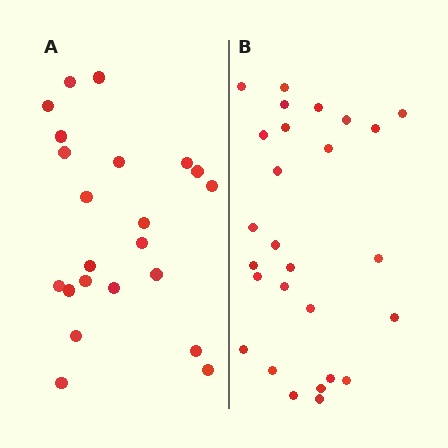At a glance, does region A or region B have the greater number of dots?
Region B (the right region) has more dots.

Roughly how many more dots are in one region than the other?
Region B has about 5 more dots than region A.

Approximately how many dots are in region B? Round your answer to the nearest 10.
About 30 dots. (The exact count is 27, which rounds to 30.)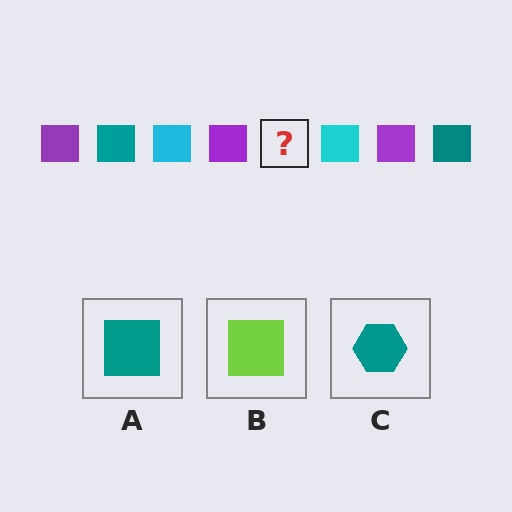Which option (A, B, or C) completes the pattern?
A.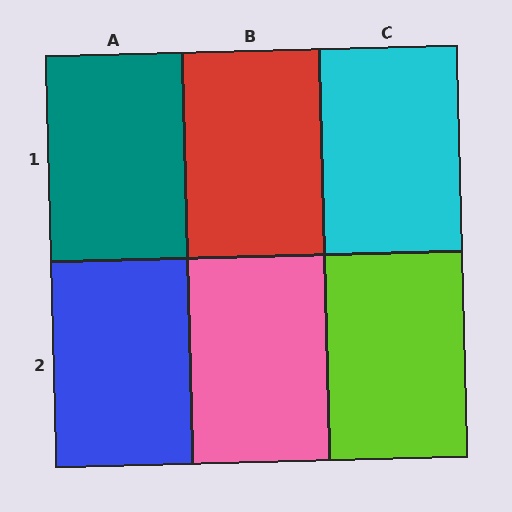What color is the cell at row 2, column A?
Blue.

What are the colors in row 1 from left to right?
Teal, red, cyan.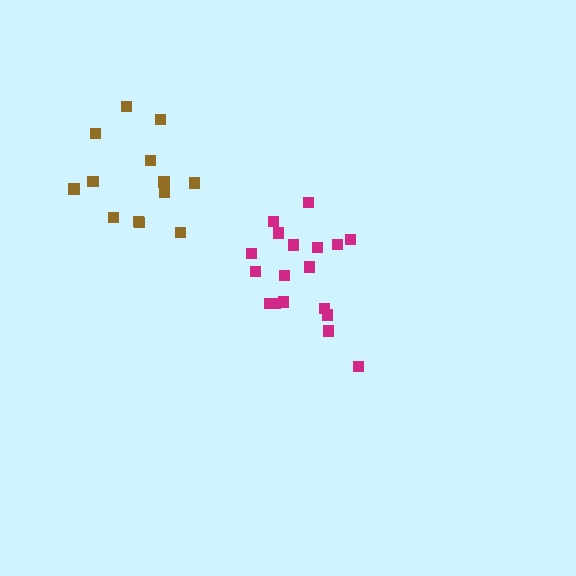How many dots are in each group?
Group 1: 18 dots, Group 2: 14 dots (32 total).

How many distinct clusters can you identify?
There are 2 distinct clusters.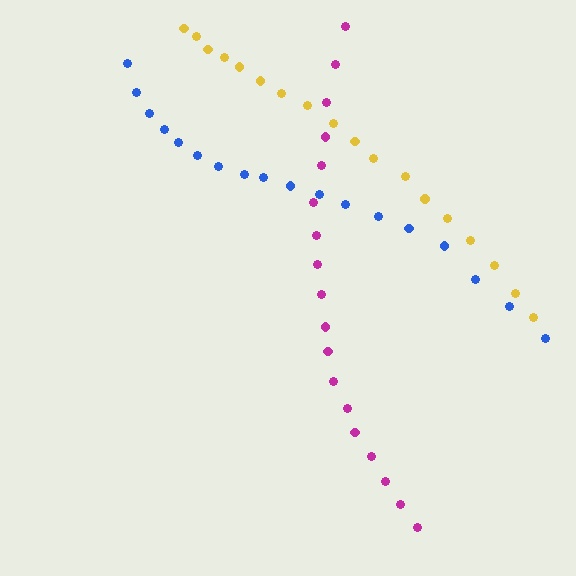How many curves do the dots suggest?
There are 3 distinct paths.